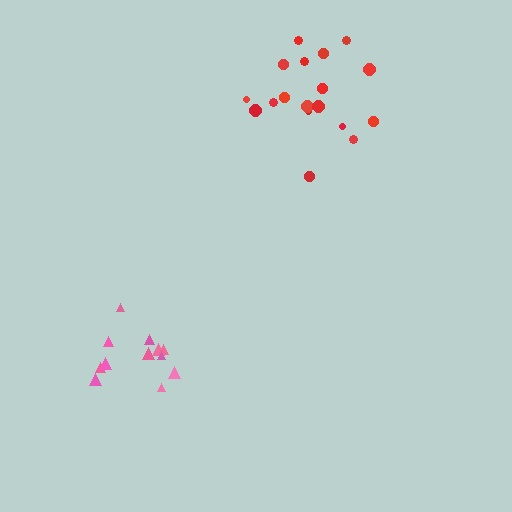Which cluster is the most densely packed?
Pink.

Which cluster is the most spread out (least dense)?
Red.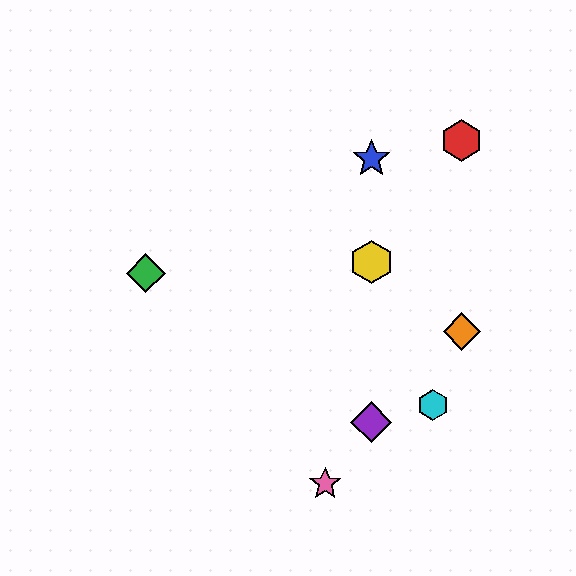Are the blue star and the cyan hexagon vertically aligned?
No, the blue star is at x≈371 and the cyan hexagon is at x≈433.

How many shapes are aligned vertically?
3 shapes (the blue star, the yellow hexagon, the purple diamond) are aligned vertically.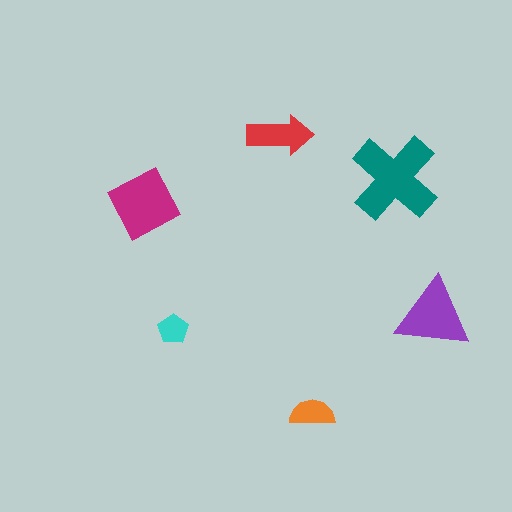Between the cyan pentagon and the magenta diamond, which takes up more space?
The magenta diamond.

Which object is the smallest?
The cyan pentagon.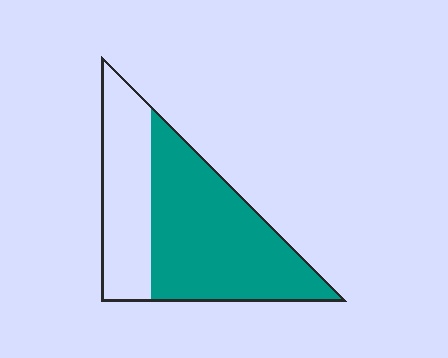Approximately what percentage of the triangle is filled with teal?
Approximately 65%.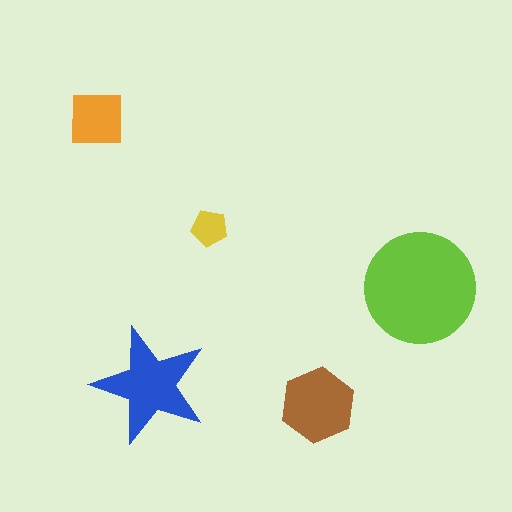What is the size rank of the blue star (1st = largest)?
2nd.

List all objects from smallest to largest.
The yellow pentagon, the orange square, the brown hexagon, the blue star, the lime circle.